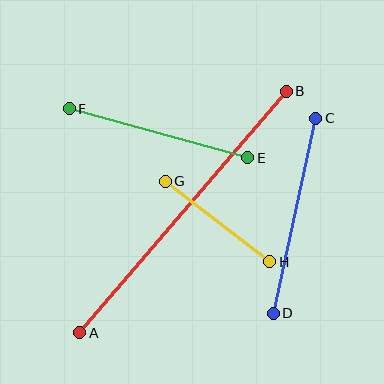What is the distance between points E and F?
The distance is approximately 185 pixels.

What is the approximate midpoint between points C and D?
The midpoint is at approximately (294, 216) pixels.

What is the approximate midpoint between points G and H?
The midpoint is at approximately (218, 222) pixels.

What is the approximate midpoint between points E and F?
The midpoint is at approximately (159, 133) pixels.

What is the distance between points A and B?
The distance is approximately 318 pixels.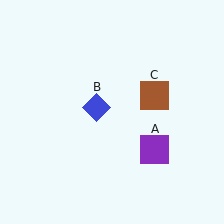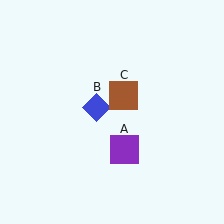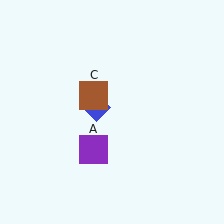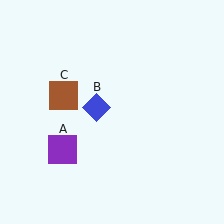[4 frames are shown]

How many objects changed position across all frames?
2 objects changed position: purple square (object A), brown square (object C).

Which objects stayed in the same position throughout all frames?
Blue diamond (object B) remained stationary.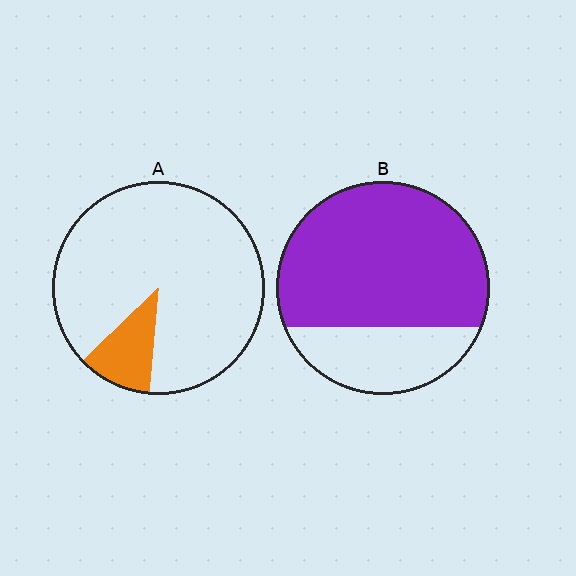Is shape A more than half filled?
No.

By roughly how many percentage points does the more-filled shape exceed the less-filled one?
By roughly 60 percentage points (B over A).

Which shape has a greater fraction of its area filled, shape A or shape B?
Shape B.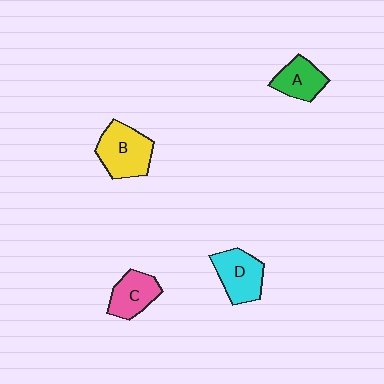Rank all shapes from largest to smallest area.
From largest to smallest: B (yellow), D (cyan), C (pink), A (green).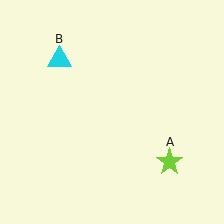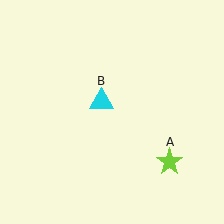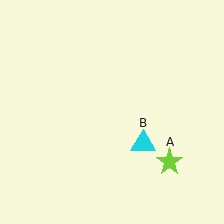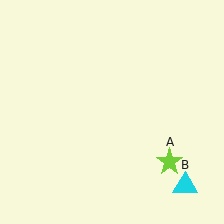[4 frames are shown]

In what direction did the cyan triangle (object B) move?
The cyan triangle (object B) moved down and to the right.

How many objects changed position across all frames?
1 object changed position: cyan triangle (object B).